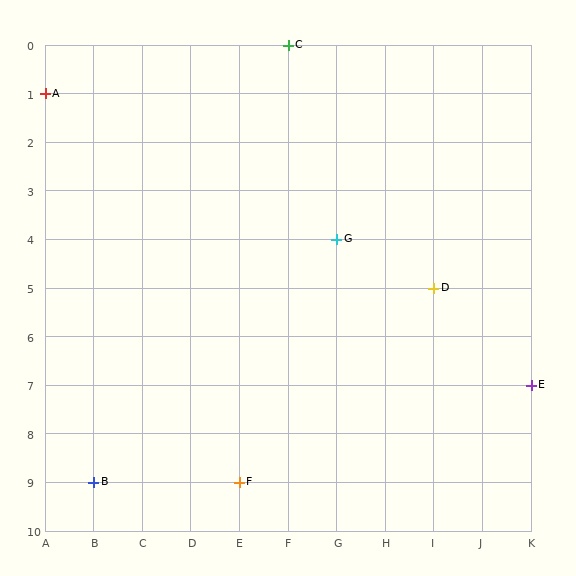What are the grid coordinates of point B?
Point B is at grid coordinates (B, 9).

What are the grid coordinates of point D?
Point D is at grid coordinates (I, 5).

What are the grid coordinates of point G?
Point G is at grid coordinates (G, 4).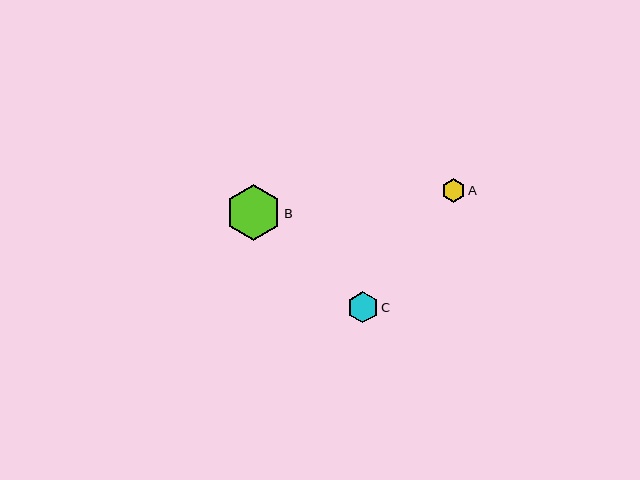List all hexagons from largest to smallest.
From largest to smallest: B, C, A.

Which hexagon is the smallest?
Hexagon A is the smallest with a size of approximately 24 pixels.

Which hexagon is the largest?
Hexagon B is the largest with a size of approximately 56 pixels.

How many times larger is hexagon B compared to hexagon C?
Hexagon B is approximately 1.8 times the size of hexagon C.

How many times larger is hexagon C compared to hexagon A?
Hexagon C is approximately 1.3 times the size of hexagon A.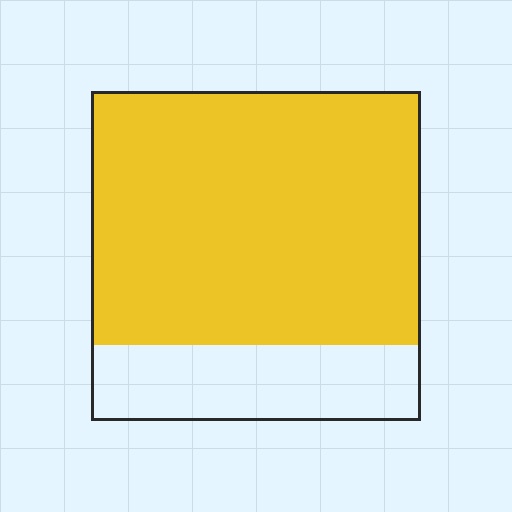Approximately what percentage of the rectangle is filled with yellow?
Approximately 75%.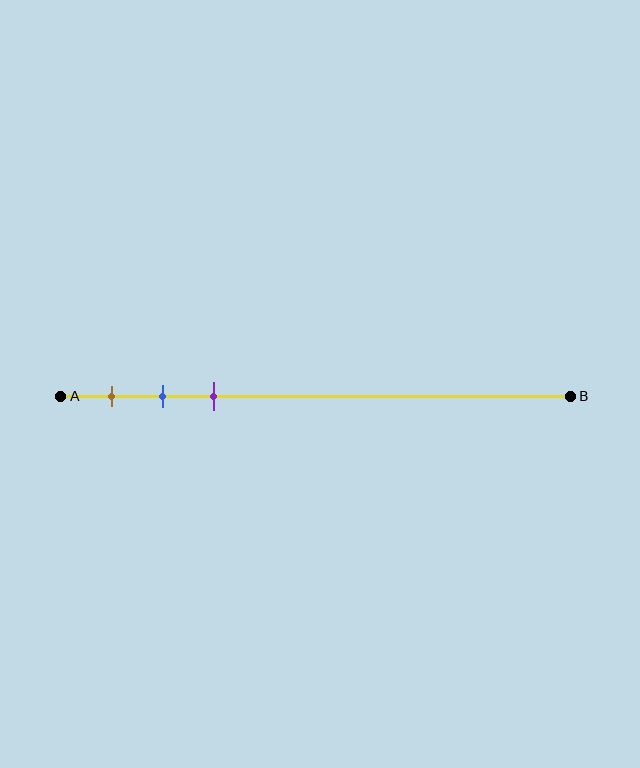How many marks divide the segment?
There are 3 marks dividing the segment.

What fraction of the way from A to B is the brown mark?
The brown mark is approximately 10% (0.1) of the way from A to B.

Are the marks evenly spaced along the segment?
Yes, the marks are approximately evenly spaced.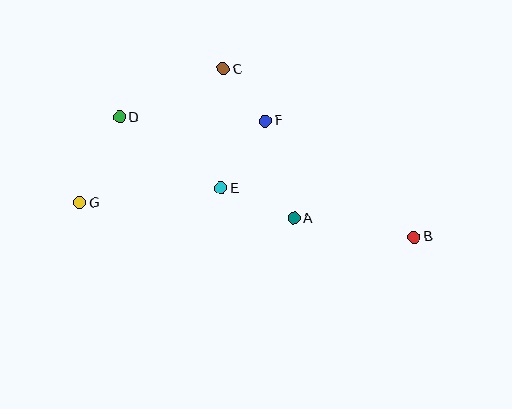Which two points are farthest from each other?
Points B and G are farthest from each other.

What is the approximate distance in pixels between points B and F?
The distance between B and F is approximately 189 pixels.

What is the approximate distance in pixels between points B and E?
The distance between B and E is approximately 199 pixels.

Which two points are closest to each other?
Points C and F are closest to each other.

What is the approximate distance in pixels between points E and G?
The distance between E and G is approximately 142 pixels.